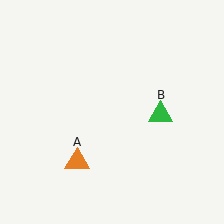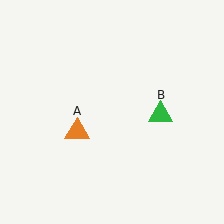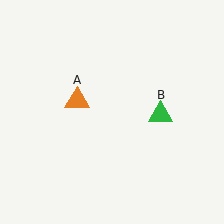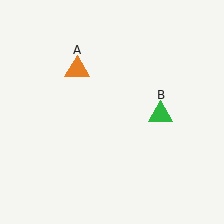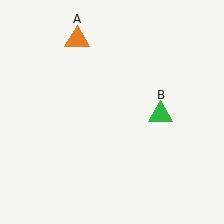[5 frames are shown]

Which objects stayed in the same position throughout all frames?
Green triangle (object B) remained stationary.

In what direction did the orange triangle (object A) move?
The orange triangle (object A) moved up.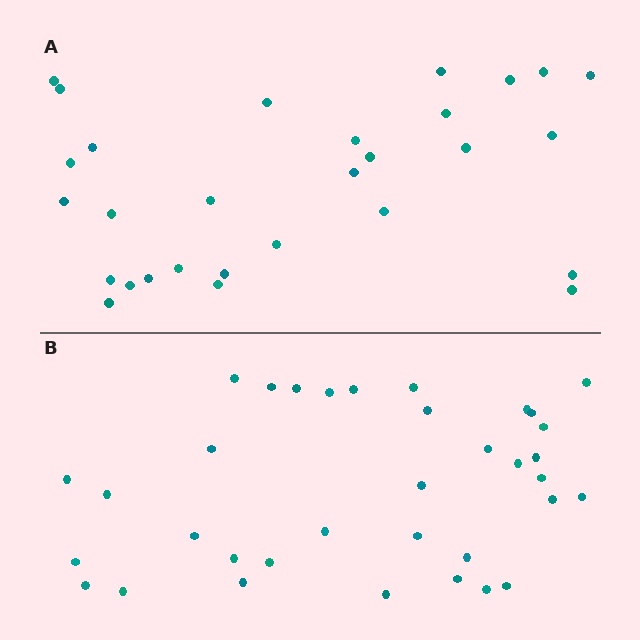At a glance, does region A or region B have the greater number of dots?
Region B (the bottom region) has more dots.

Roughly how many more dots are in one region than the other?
Region B has about 6 more dots than region A.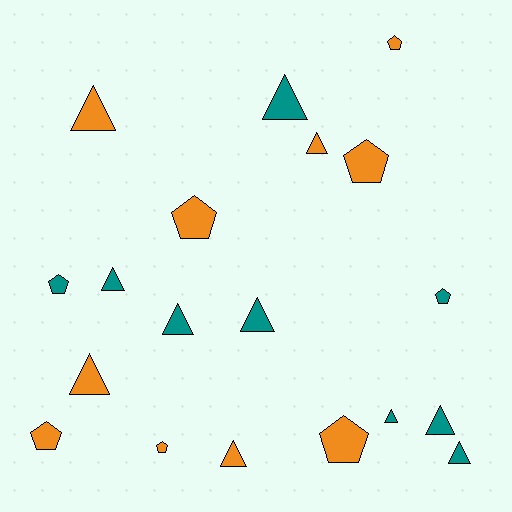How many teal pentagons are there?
There are 2 teal pentagons.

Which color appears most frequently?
Orange, with 10 objects.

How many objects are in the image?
There are 19 objects.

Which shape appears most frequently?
Triangle, with 11 objects.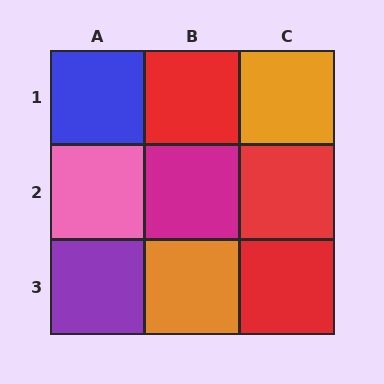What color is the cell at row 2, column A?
Pink.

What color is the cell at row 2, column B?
Magenta.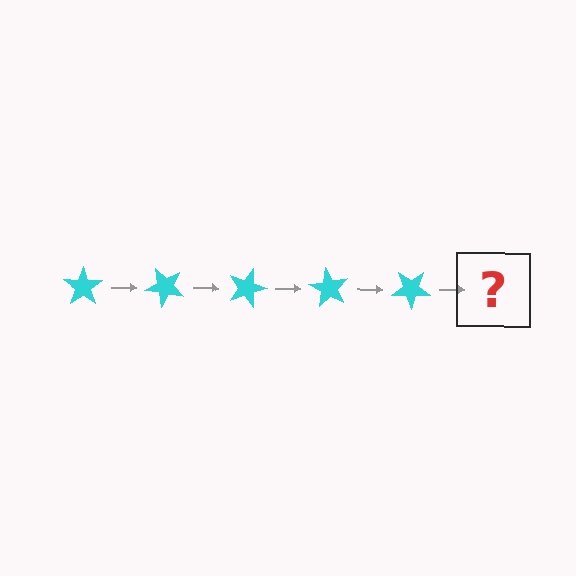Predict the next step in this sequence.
The next step is a cyan star rotated 225 degrees.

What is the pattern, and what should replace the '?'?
The pattern is that the star rotates 45 degrees each step. The '?' should be a cyan star rotated 225 degrees.